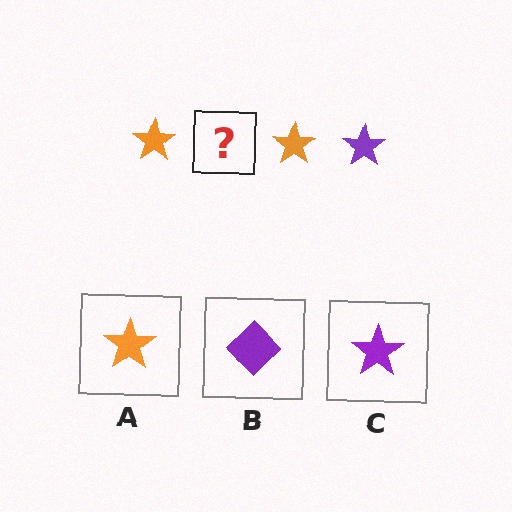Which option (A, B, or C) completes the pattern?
C.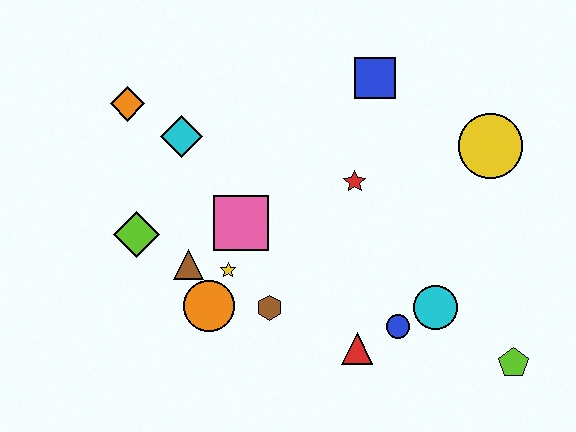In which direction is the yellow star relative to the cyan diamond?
The yellow star is below the cyan diamond.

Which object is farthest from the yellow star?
The lime pentagon is farthest from the yellow star.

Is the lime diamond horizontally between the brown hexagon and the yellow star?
No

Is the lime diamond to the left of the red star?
Yes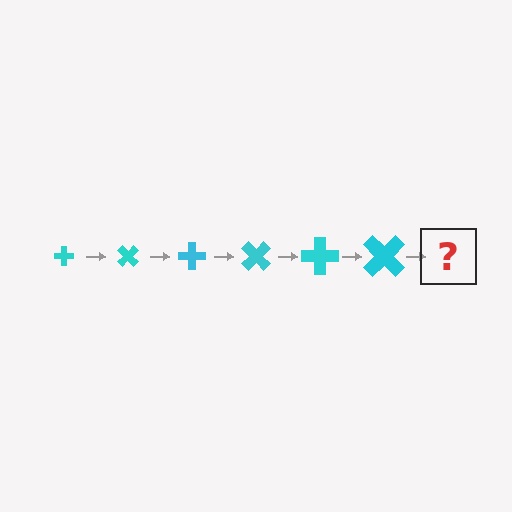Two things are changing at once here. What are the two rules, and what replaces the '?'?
The two rules are that the cross grows larger each step and it rotates 45 degrees each step. The '?' should be a cross, larger than the previous one and rotated 270 degrees from the start.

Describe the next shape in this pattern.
It should be a cross, larger than the previous one and rotated 270 degrees from the start.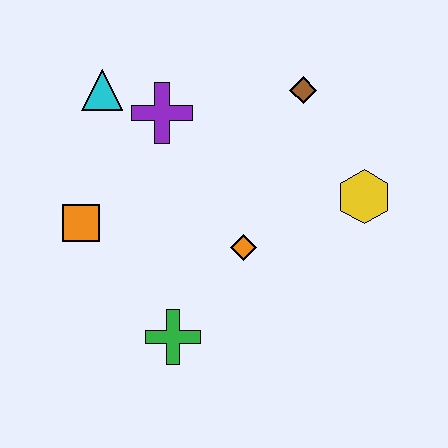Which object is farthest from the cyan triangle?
The yellow hexagon is farthest from the cyan triangle.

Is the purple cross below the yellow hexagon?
No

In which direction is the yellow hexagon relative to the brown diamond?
The yellow hexagon is below the brown diamond.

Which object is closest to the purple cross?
The cyan triangle is closest to the purple cross.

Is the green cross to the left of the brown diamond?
Yes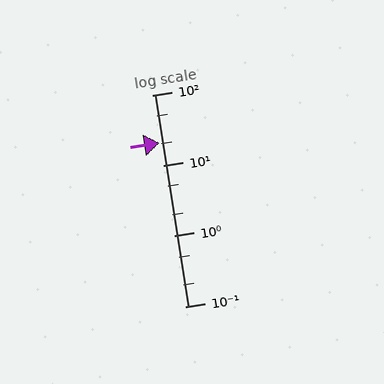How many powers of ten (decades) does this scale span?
The scale spans 3 decades, from 0.1 to 100.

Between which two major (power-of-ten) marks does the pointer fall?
The pointer is between 10 and 100.